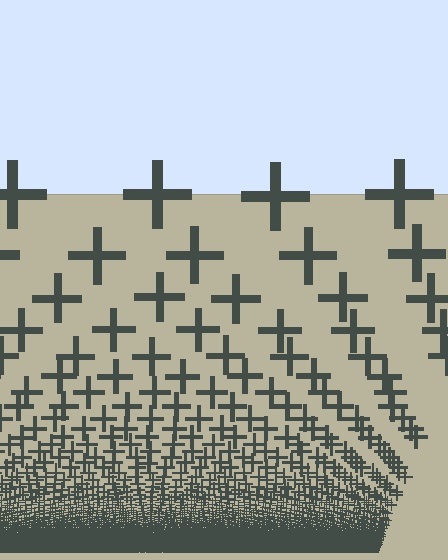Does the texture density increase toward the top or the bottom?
Density increases toward the bottom.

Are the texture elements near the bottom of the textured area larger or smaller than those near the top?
Smaller. The gradient is inverted — elements near the bottom are smaller and denser.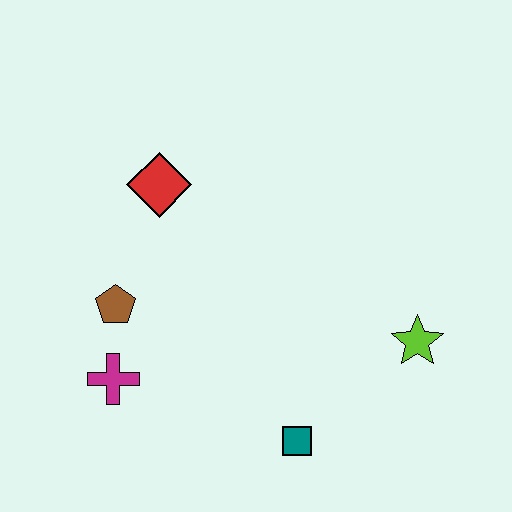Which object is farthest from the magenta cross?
The lime star is farthest from the magenta cross.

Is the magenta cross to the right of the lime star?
No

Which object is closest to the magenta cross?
The brown pentagon is closest to the magenta cross.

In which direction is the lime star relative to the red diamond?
The lime star is to the right of the red diamond.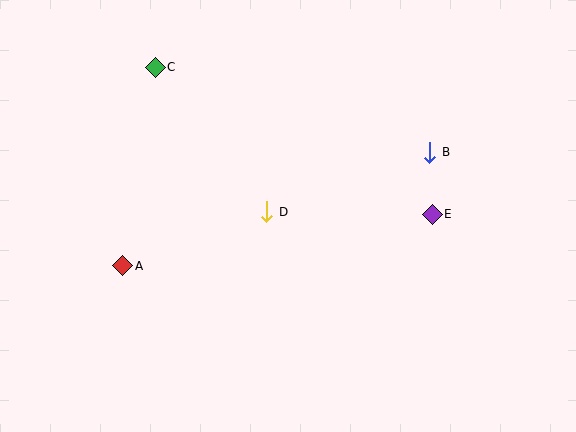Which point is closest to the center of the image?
Point D at (267, 212) is closest to the center.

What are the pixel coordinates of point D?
Point D is at (267, 212).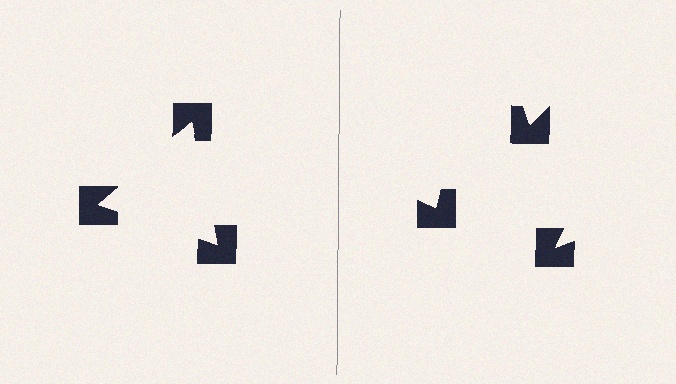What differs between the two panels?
The notched squares are positioned identically on both sides; only the wedge orientations differ. On the left they align to a triangle; on the right they are misaligned.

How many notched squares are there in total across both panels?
6 — 3 on each side.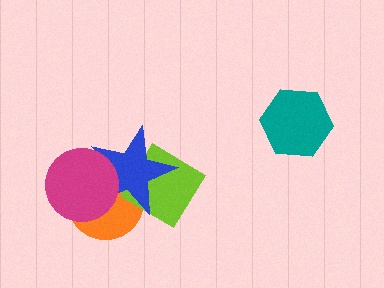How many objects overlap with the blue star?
3 objects overlap with the blue star.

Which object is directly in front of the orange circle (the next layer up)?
The lime diamond is directly in front of the orange circle.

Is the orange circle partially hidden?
Yes, it is partially covered by another shape.